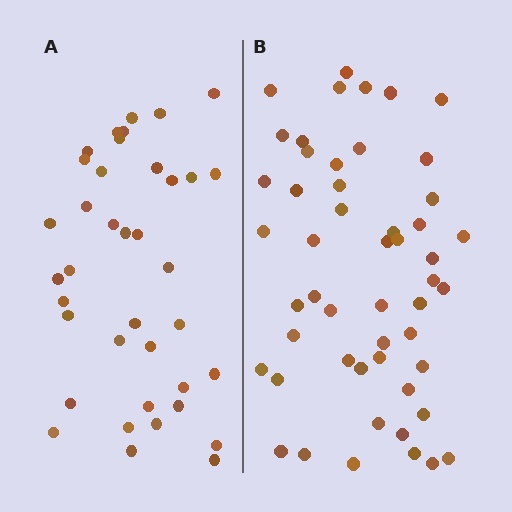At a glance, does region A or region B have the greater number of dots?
Region B (the right region) has more dots.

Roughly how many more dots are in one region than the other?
Region B has approximately 15 more dots than region A.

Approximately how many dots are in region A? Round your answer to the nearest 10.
About 40 dots. (The exact count is 38, which rounds to 40.)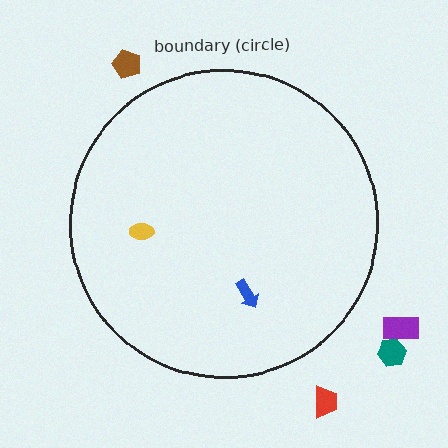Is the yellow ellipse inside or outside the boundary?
Inside.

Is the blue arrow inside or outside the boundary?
Inside.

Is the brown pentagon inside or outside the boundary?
Outside.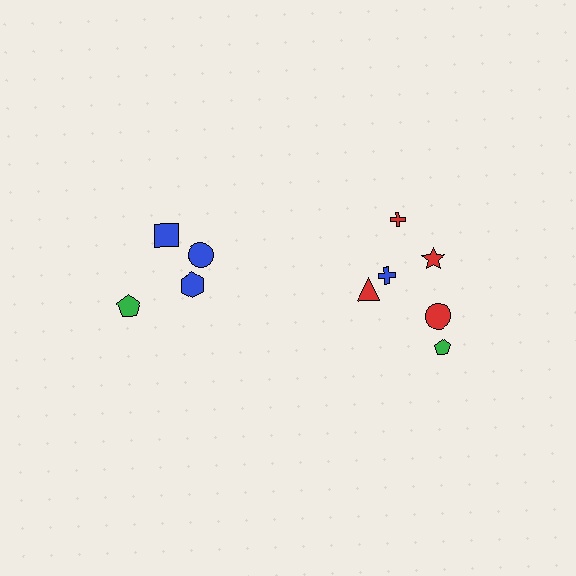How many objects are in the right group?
There are 6 objects.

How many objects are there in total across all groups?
There are 10 objects.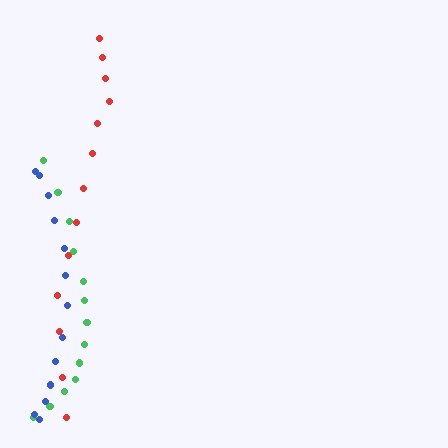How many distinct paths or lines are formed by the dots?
There are 3 distinct paths.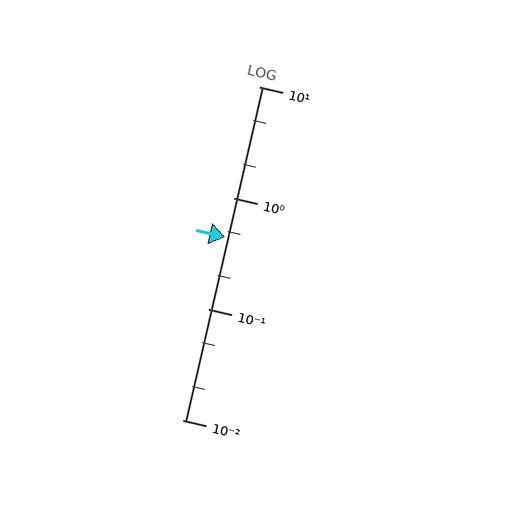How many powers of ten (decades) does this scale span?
The scale spans 3 decades, from 0.01 to 10.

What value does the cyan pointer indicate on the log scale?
The pointer indicates approximately 0.44.